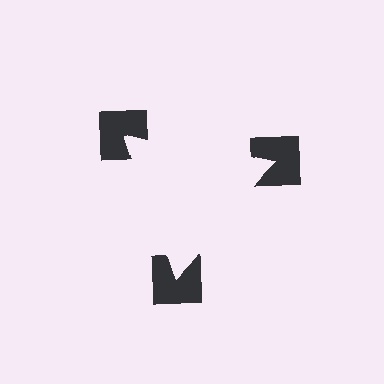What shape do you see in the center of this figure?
An illusory triangle — its edges are inferred from the aligned wedge cuts in the notched squares, not physically drawn.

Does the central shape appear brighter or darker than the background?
It typically appears slightly brighter than the background, even though no actual brightness change is drawn.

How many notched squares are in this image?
There are 3 — one at each vertex of the illusory triangle.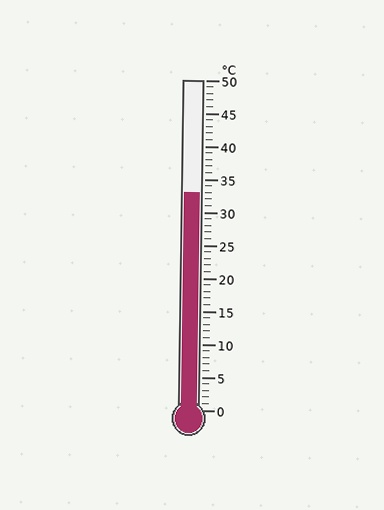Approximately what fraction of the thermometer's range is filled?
The thermometer is filled to approximately 65% of its range.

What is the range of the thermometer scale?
The thermometer scale ranges from 0°C to 50°C.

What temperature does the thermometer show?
The thermometer shows approximately 33°C.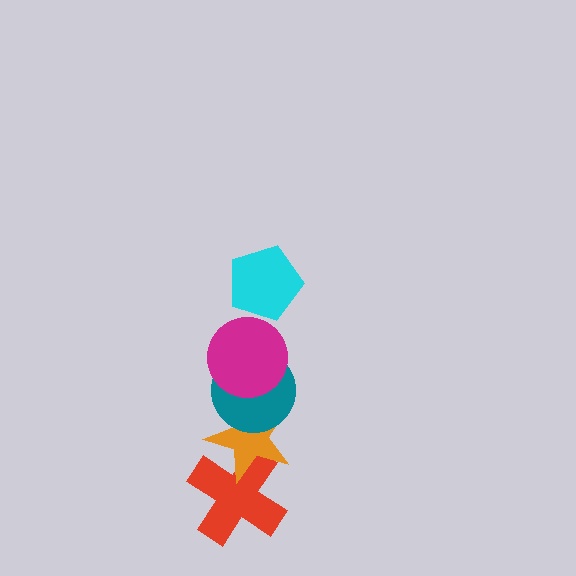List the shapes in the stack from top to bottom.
From top to bottom: the cyan pentagon, the magenta circle, the teal circle, the orange star, the red cross.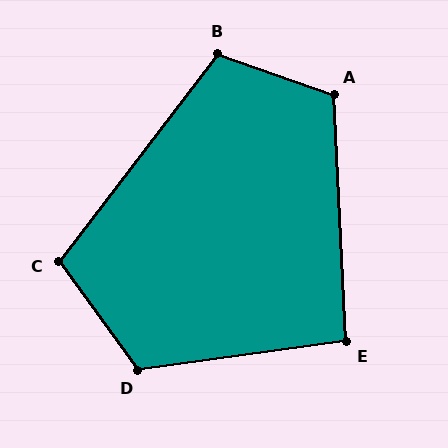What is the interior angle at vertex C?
Approximately 106 degrees (obtuse).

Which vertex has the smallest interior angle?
E, at approximately 95 degrees.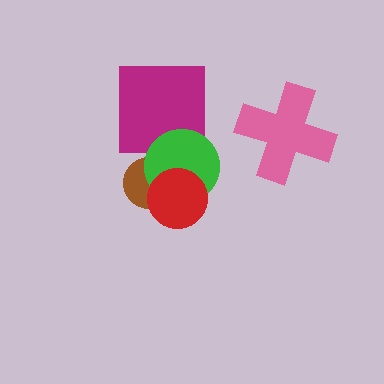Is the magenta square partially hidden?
Yes, it is partially covered by another shape.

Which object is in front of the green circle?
The red circle is in front of the green circle.